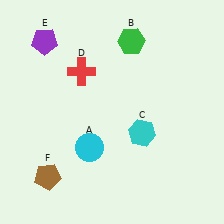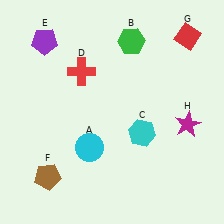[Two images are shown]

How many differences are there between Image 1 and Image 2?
There are 2 differences between the two images.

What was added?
A red diamond (G), a magenta star (H) were added in Image 2.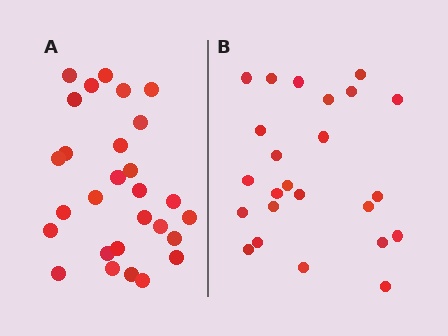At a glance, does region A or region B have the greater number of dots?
Region A (the left region) has more dots.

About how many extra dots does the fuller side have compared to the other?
Region A has about 4 more dots than region B.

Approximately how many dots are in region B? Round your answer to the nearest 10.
About 20 dots. (The exact count is 24, which rounds to 20.)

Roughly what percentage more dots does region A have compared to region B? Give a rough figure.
About 15% more.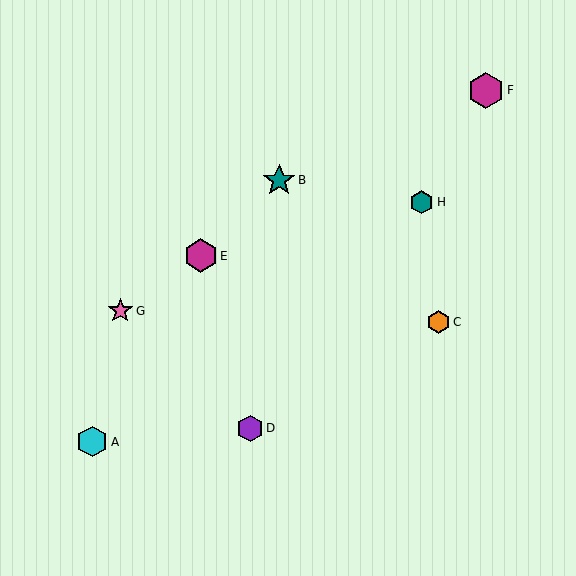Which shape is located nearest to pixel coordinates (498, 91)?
The magenta hexagon (labeled F) at (486, 90) is nearest to that location.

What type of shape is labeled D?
Shape D is a purple hexagon.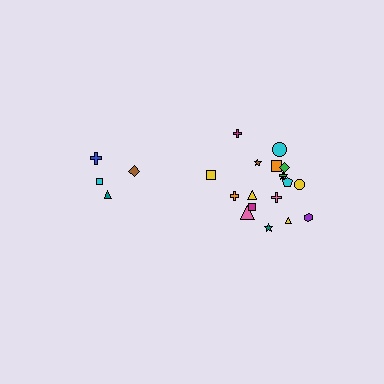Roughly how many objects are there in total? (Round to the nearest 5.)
Roughly 20 objects in total.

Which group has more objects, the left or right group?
The right group.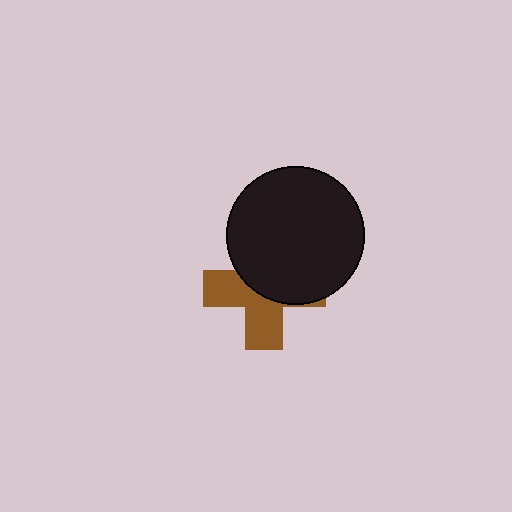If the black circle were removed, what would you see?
You would see the complete brown cross.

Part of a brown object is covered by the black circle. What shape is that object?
It is a cross.